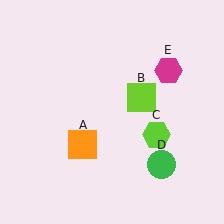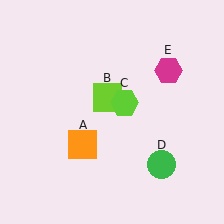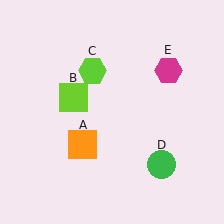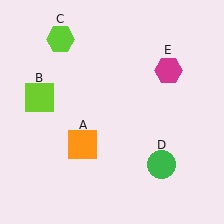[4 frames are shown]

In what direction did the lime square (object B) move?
The lime square (object B) moved left.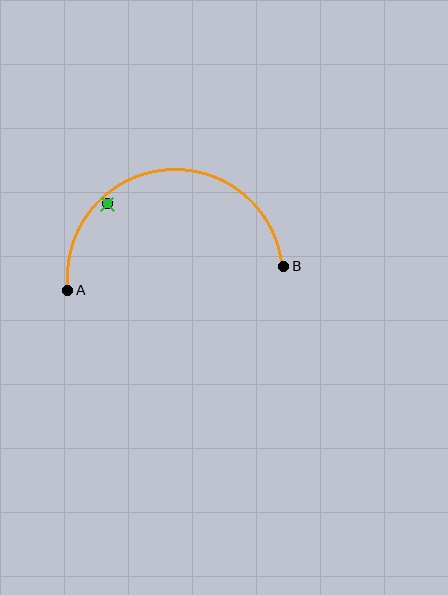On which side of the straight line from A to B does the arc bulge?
The arc bulges above the straight line connecting A and B.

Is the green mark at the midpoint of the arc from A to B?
No — the green mark does not lie on the arc at all. It sits slightly inside the curve.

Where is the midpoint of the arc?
The arc midpoint is the point on the curve farthest from the straight line joining A and B. It sits above that line.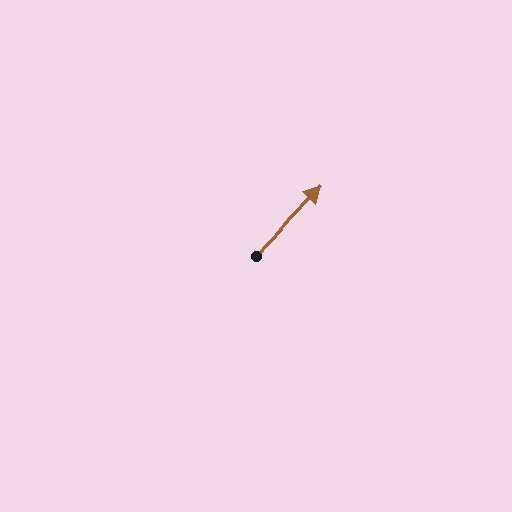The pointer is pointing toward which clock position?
Roughly 1 o'clock.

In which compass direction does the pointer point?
Northeast.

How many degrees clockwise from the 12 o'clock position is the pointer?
Approximately 43 degrees.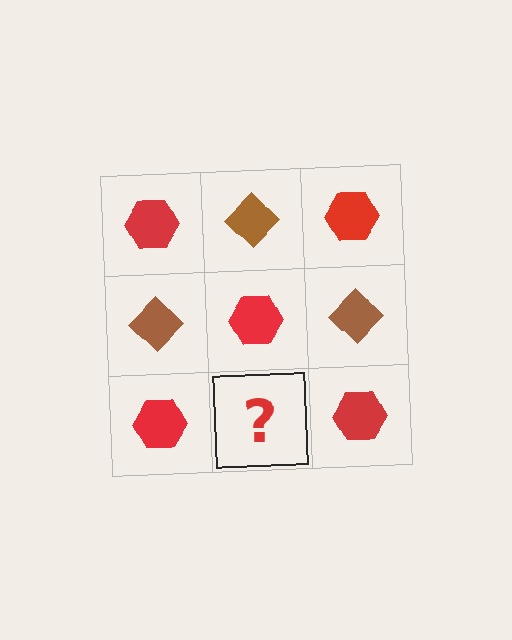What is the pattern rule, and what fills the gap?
The rule is that it alternates red hexagon and brown diamond in a checkerboard pattern. The gap should be filled with a brown diamond.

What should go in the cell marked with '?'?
The missing cell should contain a brown diamond.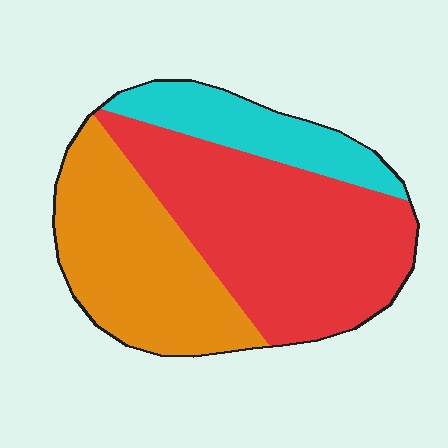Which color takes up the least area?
Cyan, at roughly 15%.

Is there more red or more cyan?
Red.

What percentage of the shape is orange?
Orange takes up about one third (1/3) of the shape.